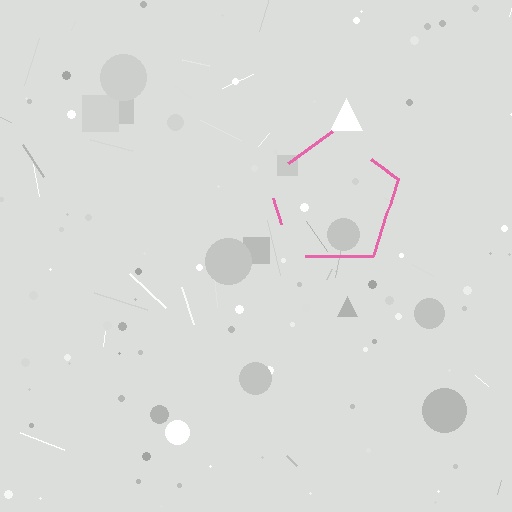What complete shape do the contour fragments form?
The contour fragments form a pentagon.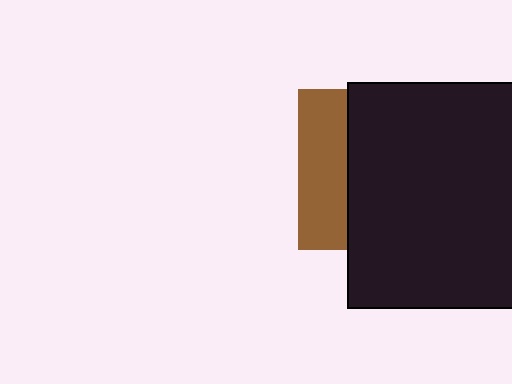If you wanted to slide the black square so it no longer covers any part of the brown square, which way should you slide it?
Slide it right — that is the most direct way to separate the two shapes.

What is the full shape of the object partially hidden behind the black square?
The partially hidden object is a brown square.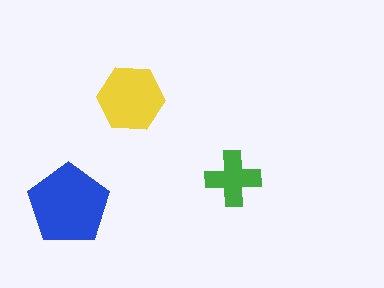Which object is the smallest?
The green cross.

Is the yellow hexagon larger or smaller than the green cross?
Larger.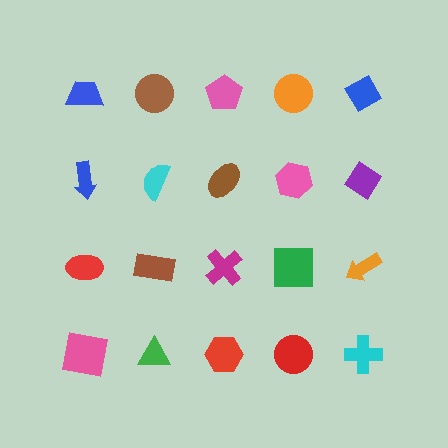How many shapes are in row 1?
5 shapes.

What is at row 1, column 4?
An orange circle.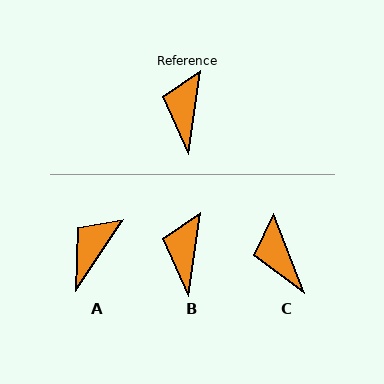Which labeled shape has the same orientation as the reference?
B.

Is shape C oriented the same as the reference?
No, it is off by about 30 degrees.